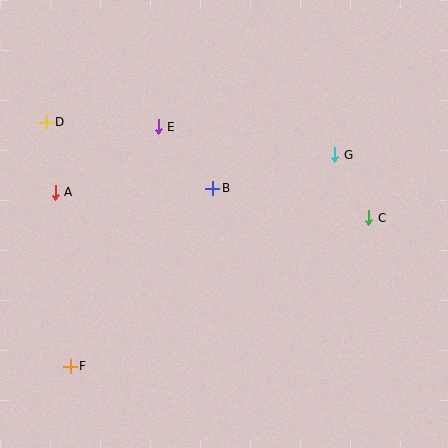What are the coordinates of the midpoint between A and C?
The midpoint between A and C is at (212, 205).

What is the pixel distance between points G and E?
The distance between G and E is 179 pixels.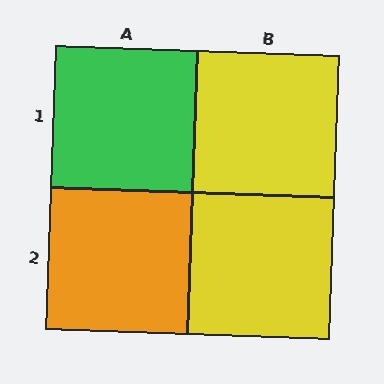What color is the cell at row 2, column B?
Yellow.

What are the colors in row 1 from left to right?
Green, yellow.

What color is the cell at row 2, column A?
Orange.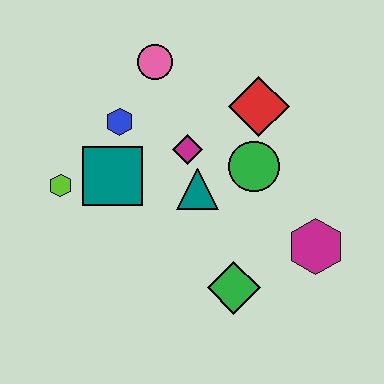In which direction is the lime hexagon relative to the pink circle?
The lime hexagon is below the pink circle.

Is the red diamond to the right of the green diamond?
Yes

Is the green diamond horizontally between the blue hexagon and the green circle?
Yes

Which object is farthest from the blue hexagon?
The magenta hexagon is farthest from the blue hexagon.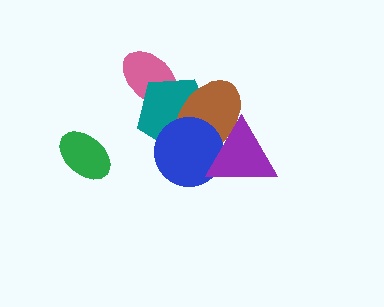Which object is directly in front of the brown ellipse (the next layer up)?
The blue circle is directly in front of the brown ellipse.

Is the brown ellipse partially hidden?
Yes, it is partially covered by another shape.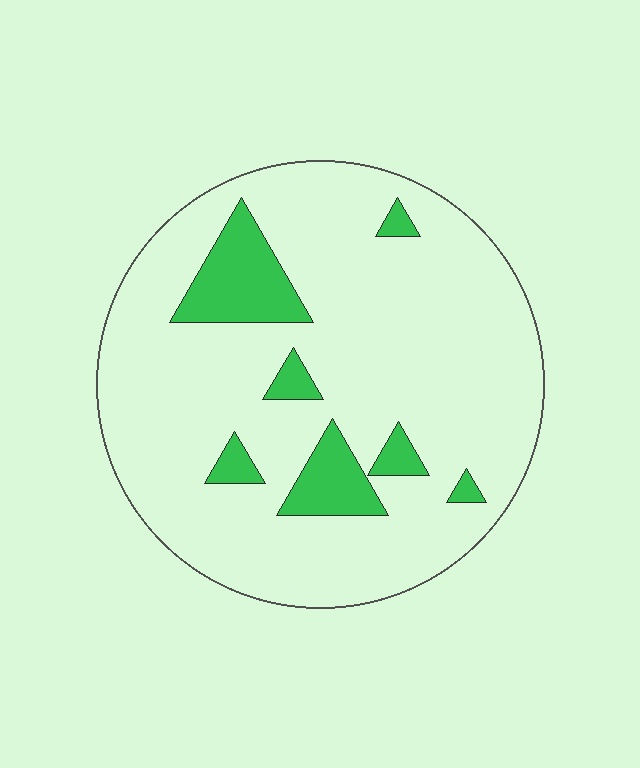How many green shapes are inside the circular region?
7.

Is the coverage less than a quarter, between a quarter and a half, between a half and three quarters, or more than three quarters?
Less than a quarter.